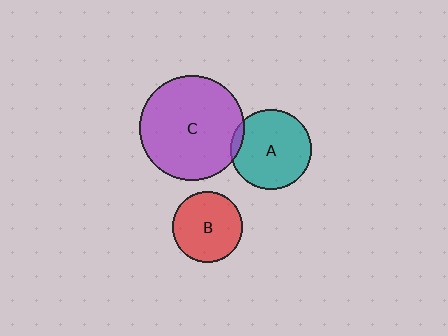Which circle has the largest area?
Circle C (purple).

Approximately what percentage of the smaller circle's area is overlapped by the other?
Approximately 5%.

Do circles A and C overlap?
Yes.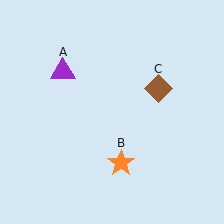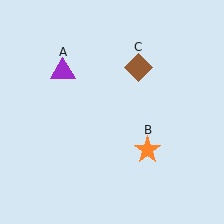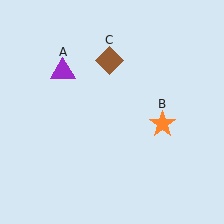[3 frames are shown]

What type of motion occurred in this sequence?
The orange star (object B), brown diamond (object C) rotated counterclockwise around the center of the scene.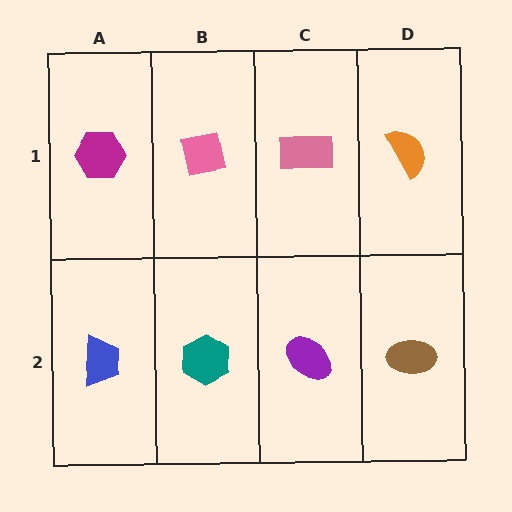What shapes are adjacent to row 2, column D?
An orange semicircle (row 1, column D), a purple ellipse (row 2, column C).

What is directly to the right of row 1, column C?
An orange semicircle.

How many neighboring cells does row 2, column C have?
3.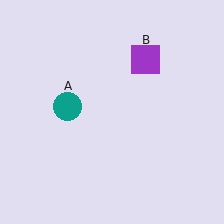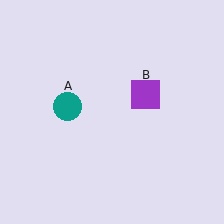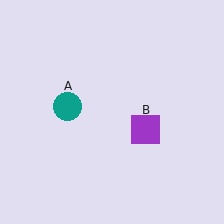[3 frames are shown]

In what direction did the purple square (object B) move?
The purple square (object B) moved down.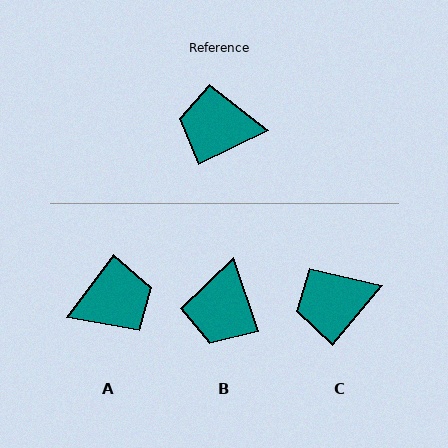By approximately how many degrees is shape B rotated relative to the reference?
Approximately 82 degrees counter-clockwise.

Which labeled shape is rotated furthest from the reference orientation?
A, about 153 degrees away.